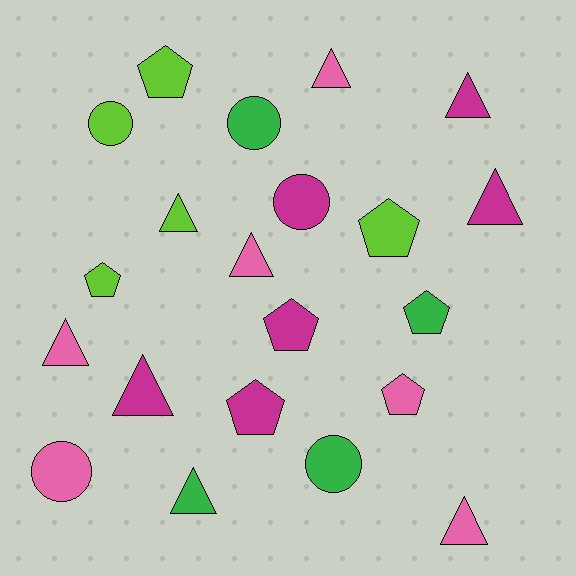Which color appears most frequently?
Magenta, with 6 objects.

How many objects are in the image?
There are 21 objects.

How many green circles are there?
There are 2 green circles.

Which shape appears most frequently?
Triangle, with 9 objects.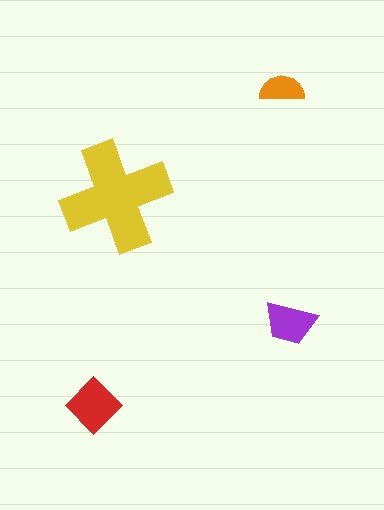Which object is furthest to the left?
The red diamond is leftmost.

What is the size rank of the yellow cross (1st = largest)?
1st.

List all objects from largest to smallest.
The yellow cross, the red diamond, the purple trapezoid, the orange semicircle.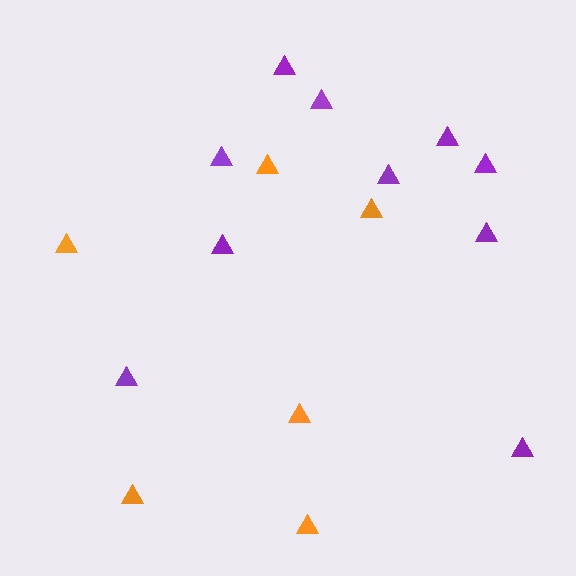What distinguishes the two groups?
There are 2 groups: one group of purple triangles (10) and one group of orange triangles (6).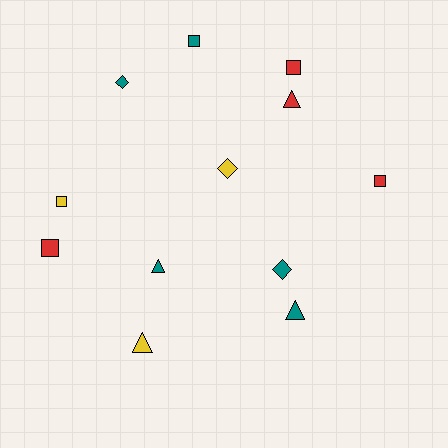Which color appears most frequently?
Teal, with 5 objects.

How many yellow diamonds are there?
There is 1 yellow diamond.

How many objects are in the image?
There are 12 objects.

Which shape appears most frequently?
Square, with 5 objects.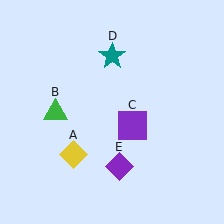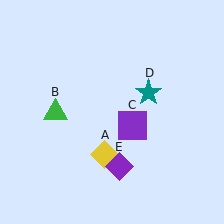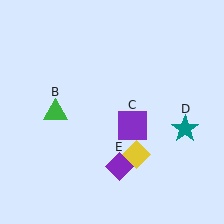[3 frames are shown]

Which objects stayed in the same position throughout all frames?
Green triangle (object B) and purple square (object C) and purple diamond (object E) remained stationary.